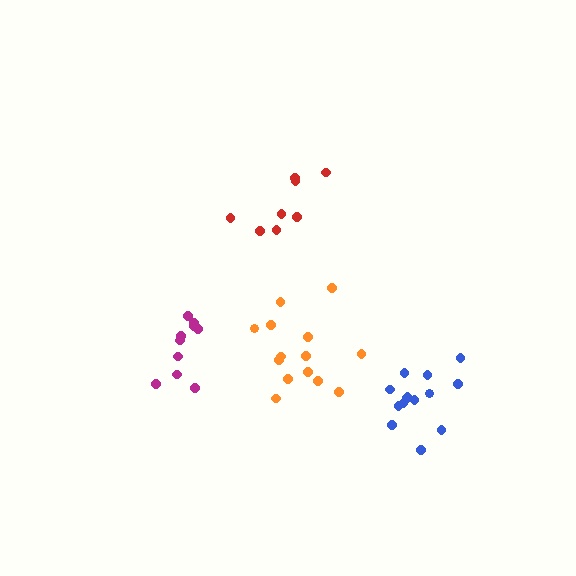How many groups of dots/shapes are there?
There are 4 groups.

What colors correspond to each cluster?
The clusters are colored: orange, red, magenta, blue.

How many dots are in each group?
Group 1: 14 dots, Group 2: 8 dots, Group 3: 10 dots, Group 4: 14 dots (46 total).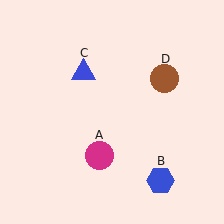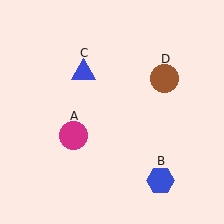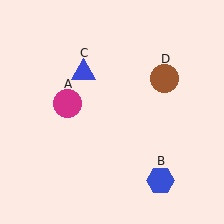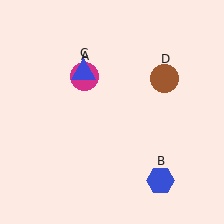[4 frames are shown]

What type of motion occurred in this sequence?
The magenta circle (object A) rotated clockwise around the center of the scene.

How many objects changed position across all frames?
1 object changed position: magenta circle (object A).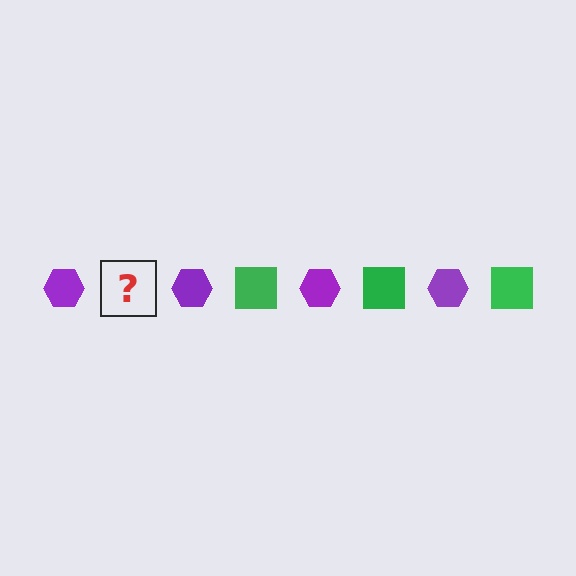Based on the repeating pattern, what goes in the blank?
The blank should be a green square.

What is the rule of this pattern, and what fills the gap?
The rule is that the pattern alternates between purple hexagon and green square. The gap should be filled with a green square.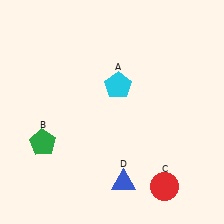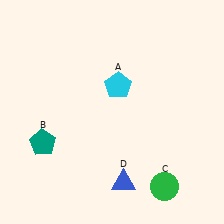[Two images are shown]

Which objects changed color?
B changed from green to teal. C changed from red to green.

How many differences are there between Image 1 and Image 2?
There are 2 differences between the two images.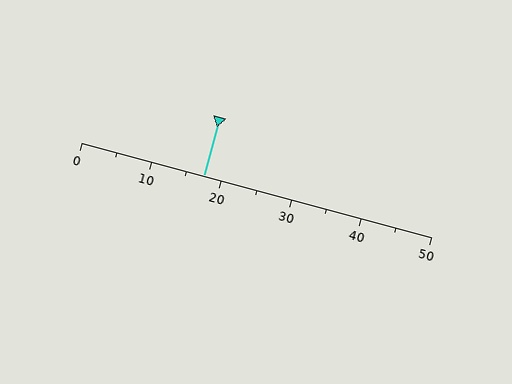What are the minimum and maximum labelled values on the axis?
The axis runs from 0 to 50.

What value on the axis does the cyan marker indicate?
The marker indicates approximately 17.5.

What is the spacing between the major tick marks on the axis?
The major ticks are spaced 10 apart.